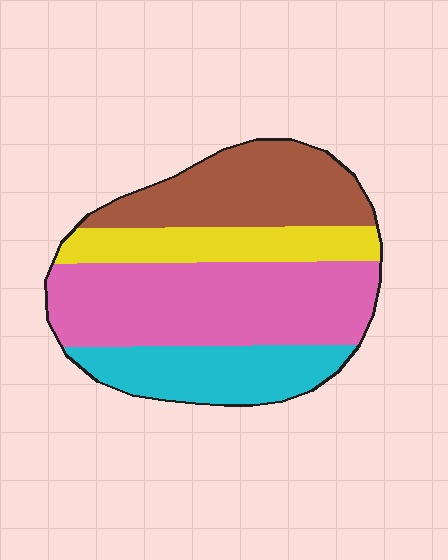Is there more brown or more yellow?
Brown.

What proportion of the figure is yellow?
Yellow takes up about one sixth (1/6) of the figure.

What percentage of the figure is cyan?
Cyan takes up about one fifth (1/5) of the figure.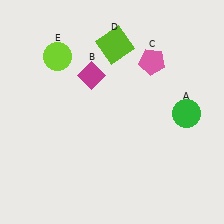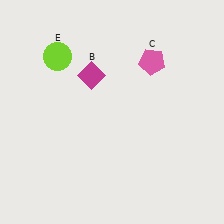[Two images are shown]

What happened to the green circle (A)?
The green circle (A) was removed in Image 2. It was in the bottom-right area of Image 1.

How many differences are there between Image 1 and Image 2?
There are 2 differences between the two images.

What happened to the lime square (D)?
The lime square (D) was removed in Image 2. It was in the top-right area of Image 1.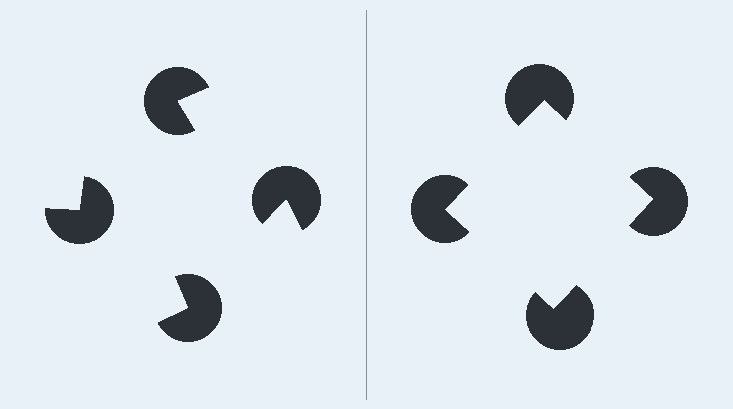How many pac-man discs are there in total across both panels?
8 — 4 on each side.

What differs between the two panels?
The pac-man discs are positioned identically on both sides; only the wedge orientations differ. On the right they align to a square; on the left they are misaligned.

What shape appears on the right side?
An illusory square.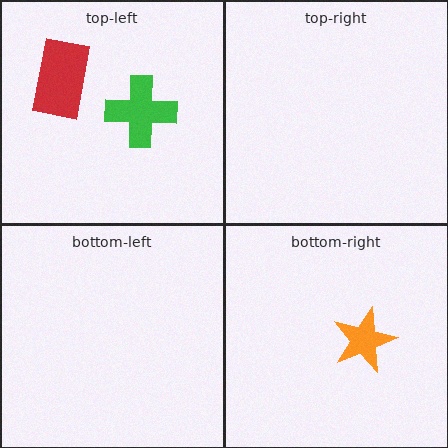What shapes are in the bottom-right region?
The orange star.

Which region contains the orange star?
The bottom-right region.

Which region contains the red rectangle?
The top-left region.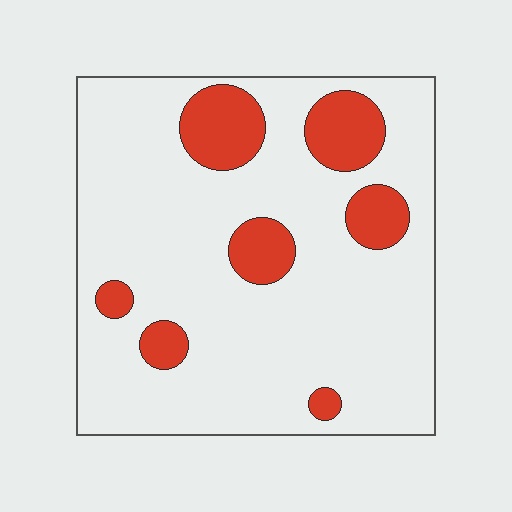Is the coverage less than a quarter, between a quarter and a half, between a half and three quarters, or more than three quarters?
Less than a quarter.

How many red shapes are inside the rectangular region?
7.